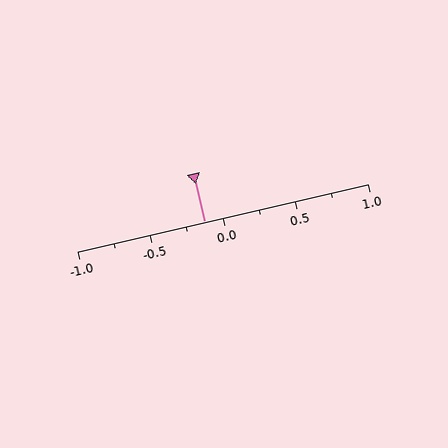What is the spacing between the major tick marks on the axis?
The major ticks are spaced 0.5 apart.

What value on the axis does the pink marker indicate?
The marker indicates approximately -0.12.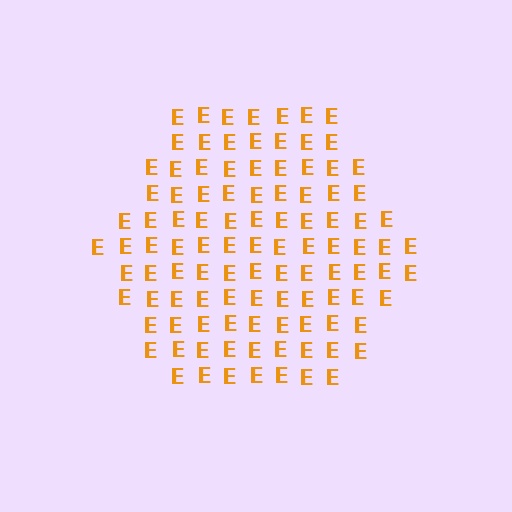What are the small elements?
The small elements are letter E's.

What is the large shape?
The large shape is a hexagon.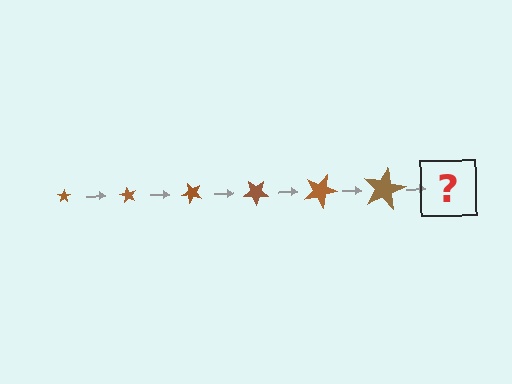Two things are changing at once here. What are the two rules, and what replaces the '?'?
The two rules are that the star grows larger each step and it rotates 60 degrees each step. The '?' should be a star, larger than the previous one and rotated 360 degrees from the start.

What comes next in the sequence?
The next element should be a star, larger than the previous one and rotated 360 degrees from the start.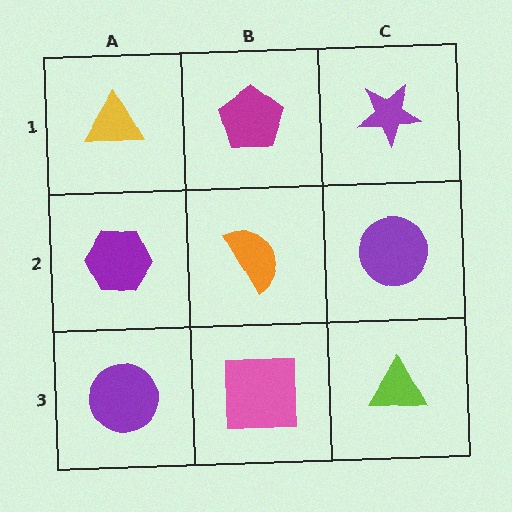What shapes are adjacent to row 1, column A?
A purple hexagon (row 2, column A), a magenta pentagon (row 1, column B).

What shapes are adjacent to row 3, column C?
A purple circle (row 2, column C), a pink square (row 3, column B).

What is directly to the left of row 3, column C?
A pink square.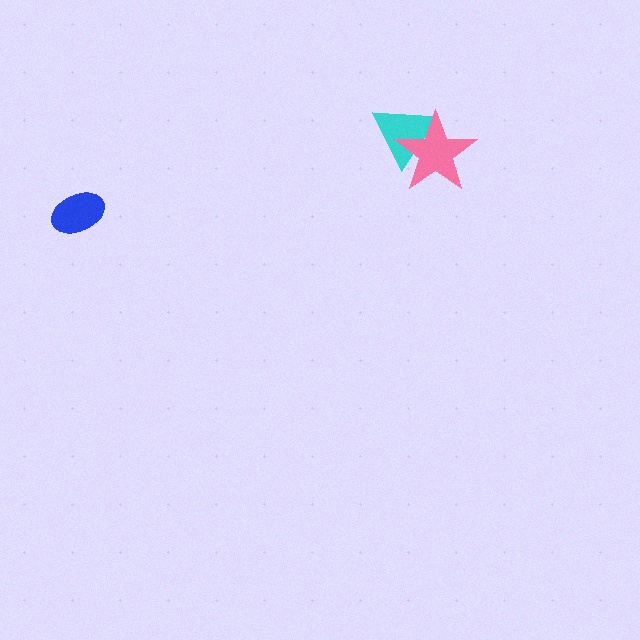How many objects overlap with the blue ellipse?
0 objects overlap with the blue ellipse.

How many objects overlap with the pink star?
1 object overlaps with the pink star.